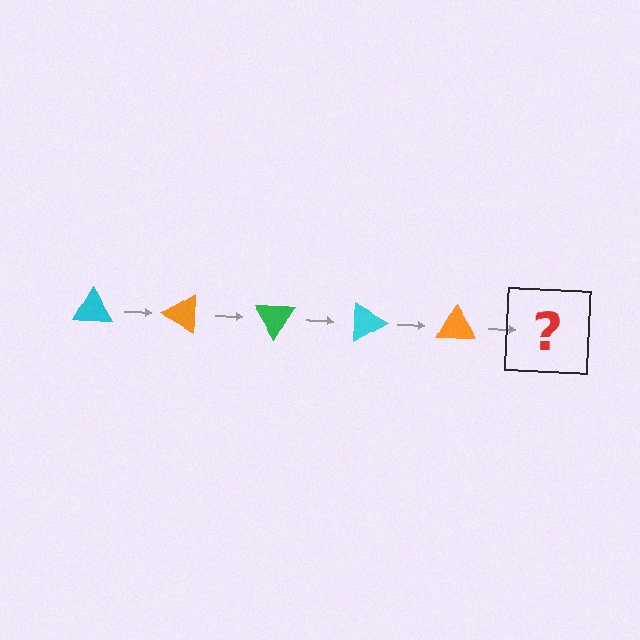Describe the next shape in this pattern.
It should be a green triangle, rotated 150 degrees from the start.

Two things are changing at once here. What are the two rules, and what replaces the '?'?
The two rules are that it rotates 30 degrees each step and the color cycles through cyan, orange, and green. The '?' should be a green triangle, rotated 150 degrees from the start.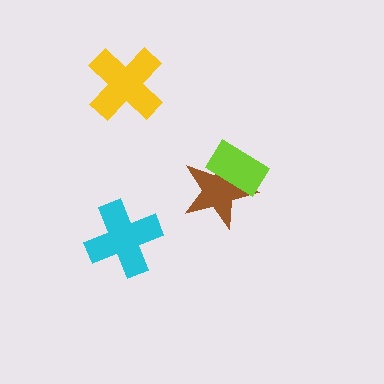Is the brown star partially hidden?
Yes, it is partially covered by another shape.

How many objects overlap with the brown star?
1 object overlaps with the brown star.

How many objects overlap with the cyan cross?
0 objects overlap with the cyan cross.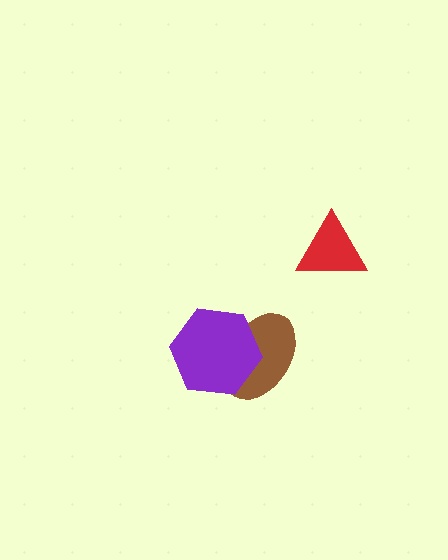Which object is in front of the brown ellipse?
The purple hexagon is in front of the brown ellipse.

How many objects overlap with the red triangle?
0 objects overlap with the red triangle.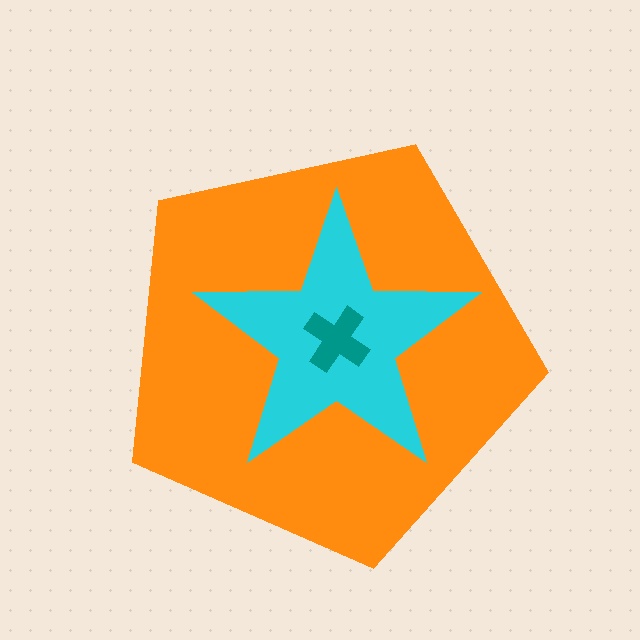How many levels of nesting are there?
3.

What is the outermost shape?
The orange pentagon.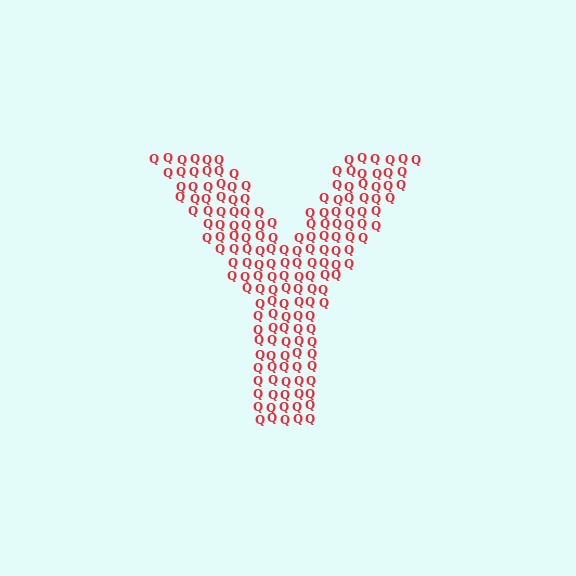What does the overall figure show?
The overall figure shows the letter Y.